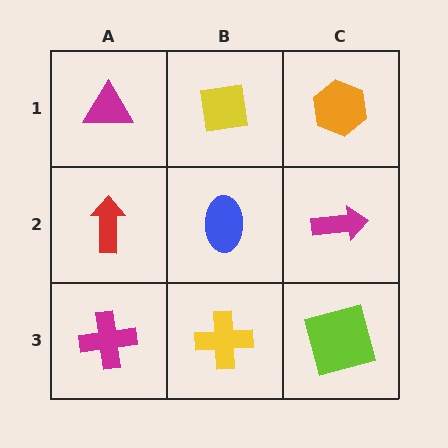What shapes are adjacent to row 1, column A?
A red arrow (row 2, column A), a yellow square (row 1, column B).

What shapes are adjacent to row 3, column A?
A red arrow (row 2, column A), a yellow cross (row 3, column B).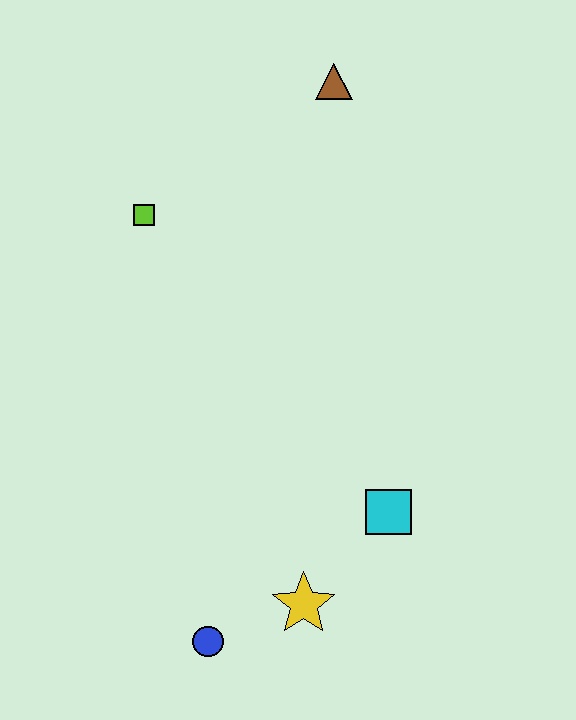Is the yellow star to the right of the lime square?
Yes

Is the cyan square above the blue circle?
Yes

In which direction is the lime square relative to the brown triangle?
The lime square is to the left of the brown triangle.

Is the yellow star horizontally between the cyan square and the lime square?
Yes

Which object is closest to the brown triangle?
The lime square is closest to the brown triangle.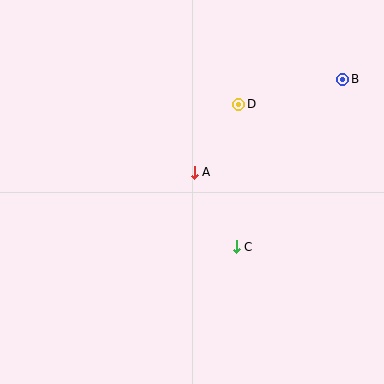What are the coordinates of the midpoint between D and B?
The midpoint between D and B is at (291, 92).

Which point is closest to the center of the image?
Point A at (194, 172) is closest to the center.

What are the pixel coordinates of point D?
Point D is at (239, 104).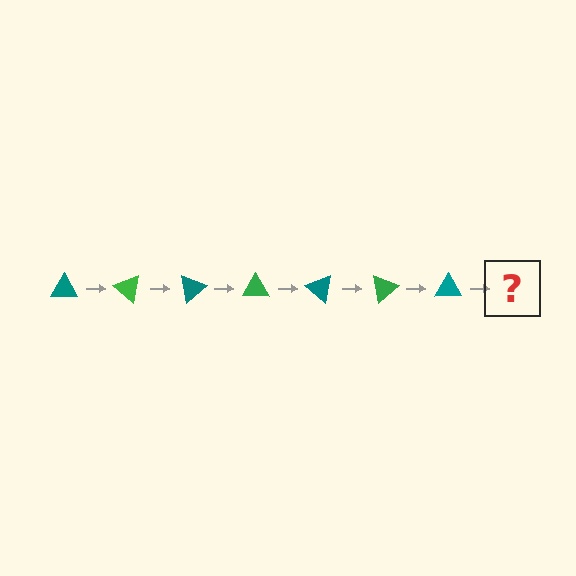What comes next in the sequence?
The next element should be a green triangle, rotated 280 degrees from the start.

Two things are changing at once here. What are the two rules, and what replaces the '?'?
The two rules are that it rotates 40 degrees each step and the color cycles through teal and green. The '?' should be a green triangle, rotated 280 degrees from the start.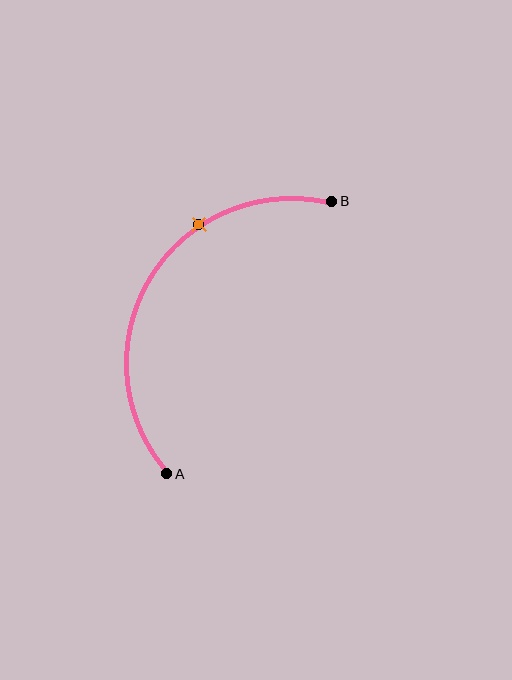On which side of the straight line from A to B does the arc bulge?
The arc bulges to the left of the straight line connecting A and B.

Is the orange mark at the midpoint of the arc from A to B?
No. The orange mark lies on the arc but is closer to endpoint B. The arc midpoint would be at the point on the curve equidistant along the arc from both A and B.